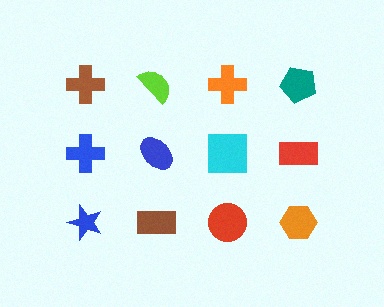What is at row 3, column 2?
A brown rectangle.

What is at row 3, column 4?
An orange hexagon.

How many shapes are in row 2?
4 shapes.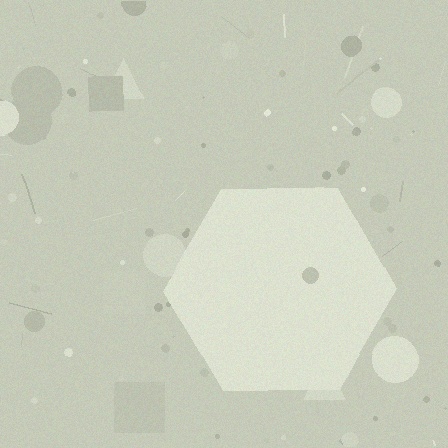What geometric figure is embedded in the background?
A hexagon is embedded in the background.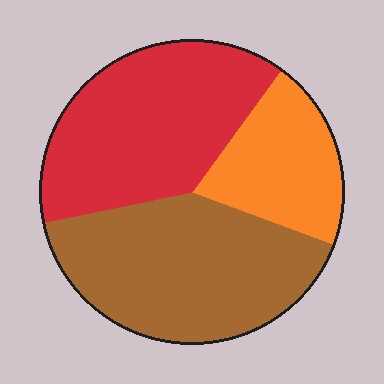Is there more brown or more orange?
Brown.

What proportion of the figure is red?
Red takes up about three eighths (3/8) of the figure.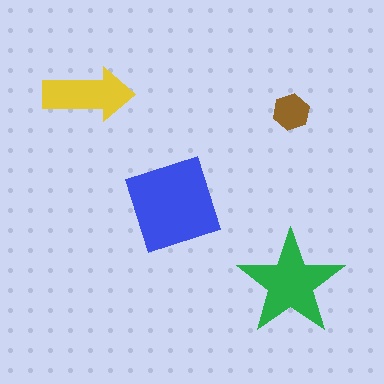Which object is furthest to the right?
The brown hexagon is rightmost.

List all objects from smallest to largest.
The brown hexagon, the yellow arrow, the green star, the blue diamond.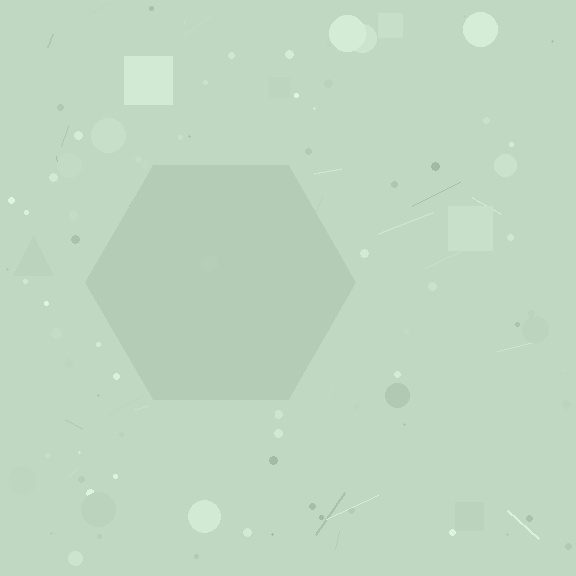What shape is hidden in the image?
A hexagon is hidden in the image.